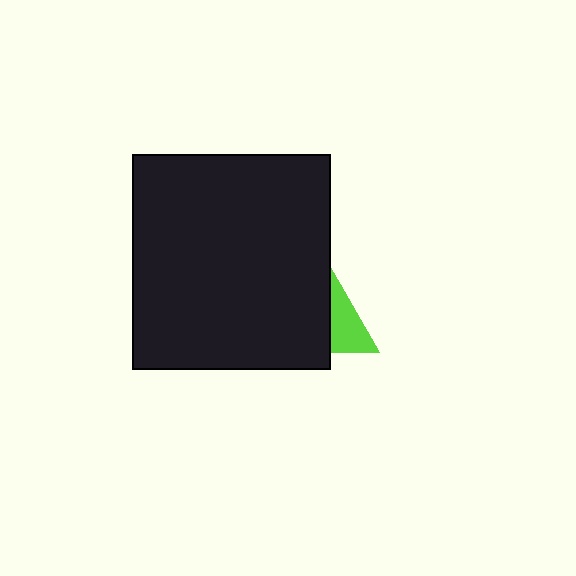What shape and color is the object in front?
The object in front is a black rectangle.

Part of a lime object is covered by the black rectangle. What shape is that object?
It is a triangle.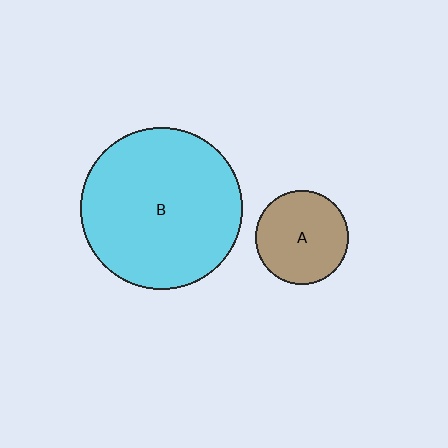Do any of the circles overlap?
No, none of the circles overlap.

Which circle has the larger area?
Circle B (cyan).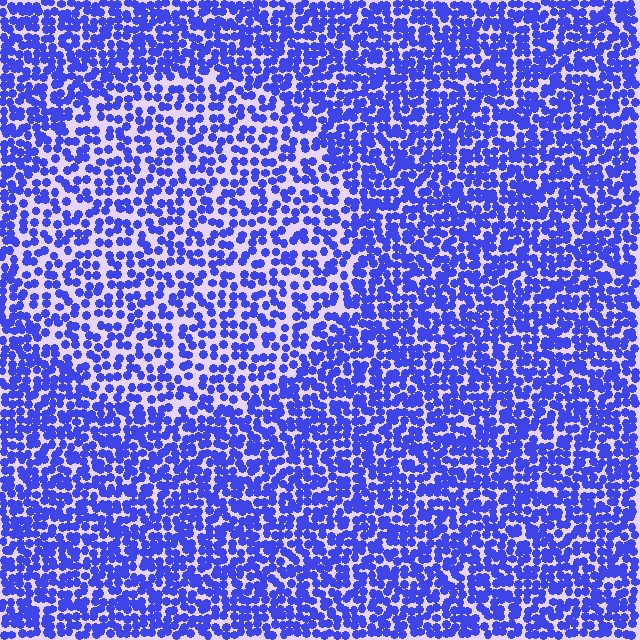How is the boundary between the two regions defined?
The boundary is defined by a change in element density (approximately 1.6x ratio). All elements are the same color, size, and shape.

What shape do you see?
I see a circle.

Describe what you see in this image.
The image contains small blue elements arranged at two different densities. A circle-shaped region is visible where the elements are less densely packed than the surrounding area.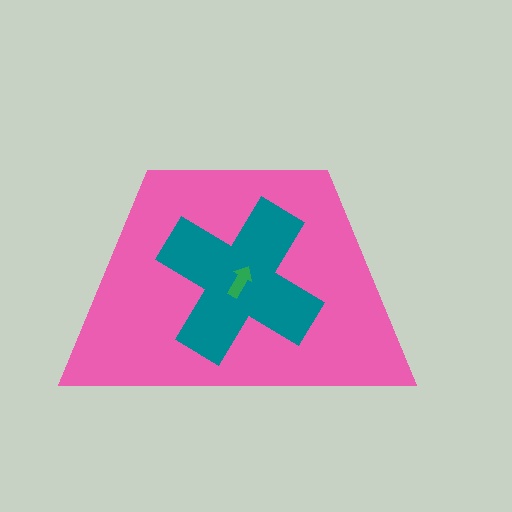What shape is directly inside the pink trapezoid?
The teal cross.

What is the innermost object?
The green arrow.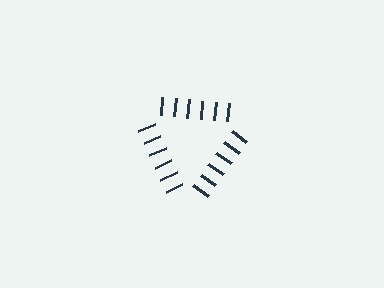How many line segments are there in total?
18 — 6 along each of the 3 edges.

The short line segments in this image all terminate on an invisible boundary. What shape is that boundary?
An illusory triangle — the line segments terminate on its edges but no continuous stroke is drawn.